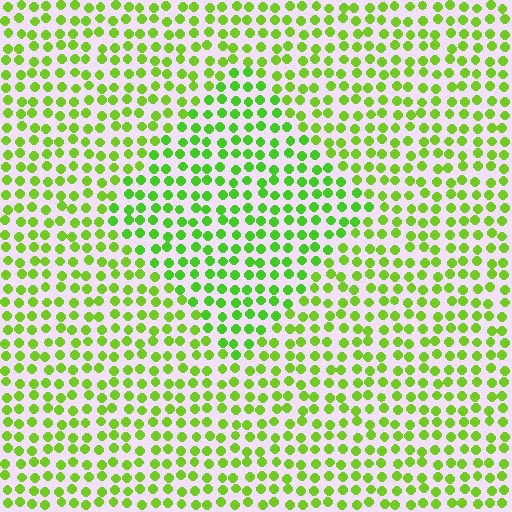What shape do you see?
I see a diamond.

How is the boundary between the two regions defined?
The boundary is defined purely by a slight shift in hue (about 18 degrees). Spacing, size, and orientation are identical on both sides.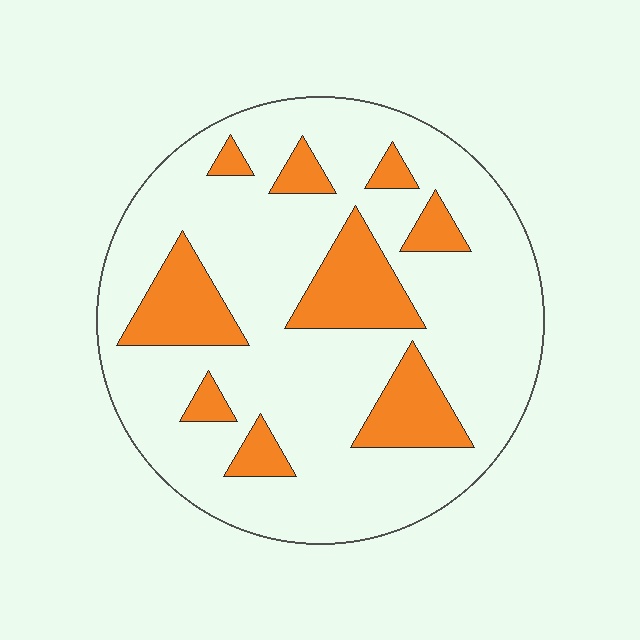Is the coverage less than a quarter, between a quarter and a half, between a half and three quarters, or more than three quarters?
Less than a quarter.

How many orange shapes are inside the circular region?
9.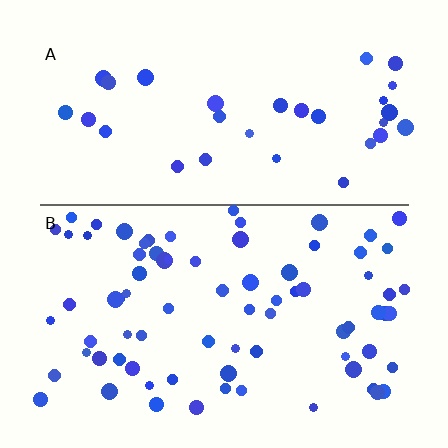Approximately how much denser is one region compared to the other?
Approximately 2.4× — region B over region A.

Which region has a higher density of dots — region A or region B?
B (the bottom).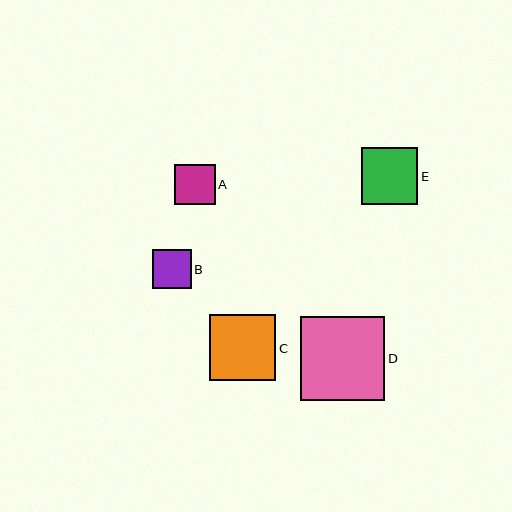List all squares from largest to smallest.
From largest to smallest: D, C, E, A, B.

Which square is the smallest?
Square B is the smallest with a size of approximately 38 pixels.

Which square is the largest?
Square D is the largest with a size of approximately 84 pixels.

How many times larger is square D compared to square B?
Square D is approximately 2.2 times the size of square B.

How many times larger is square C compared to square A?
Square C is approximately 1.6 times the size of square A.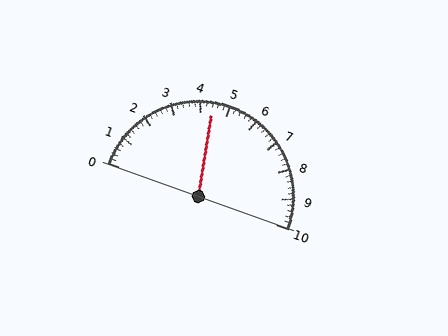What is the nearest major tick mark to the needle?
The nearest major tick mark is 4.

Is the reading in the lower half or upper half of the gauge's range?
The reading is in the lower half of the range (0 to 10).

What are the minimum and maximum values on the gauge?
The gauge ranges from 0 to 10.